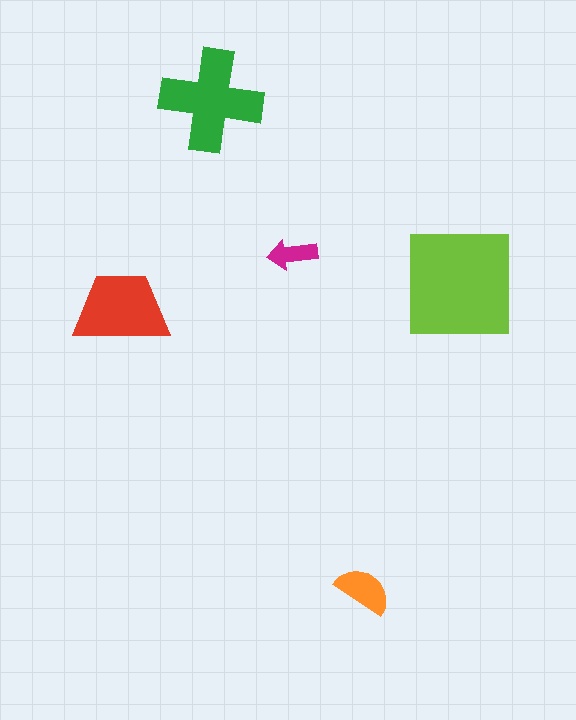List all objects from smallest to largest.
The magenta arrow, the orange semicircle, the red trapezoid, the green cross, the lime square.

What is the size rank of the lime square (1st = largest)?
1st.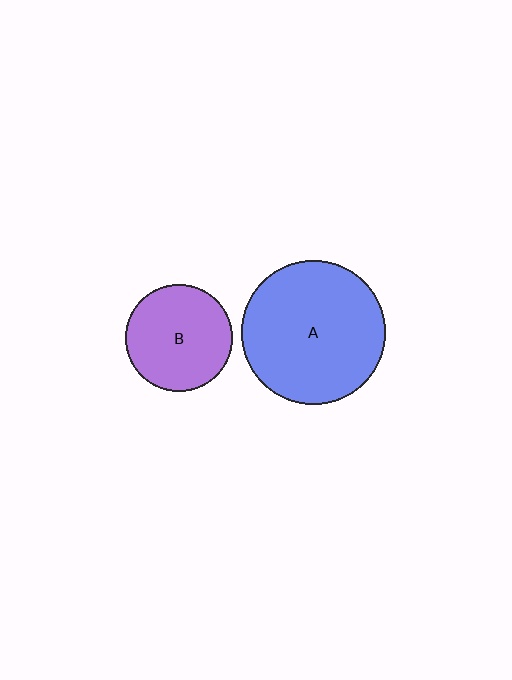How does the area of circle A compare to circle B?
Approximately 1.8 times.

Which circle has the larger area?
Circle A (blue).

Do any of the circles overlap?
No, none of the circles overlap.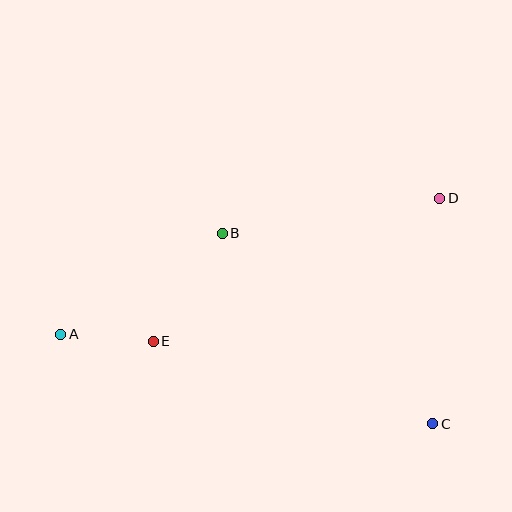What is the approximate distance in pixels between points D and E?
The distance between D and E is approximately 320 pixels.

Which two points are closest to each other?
Points A and E are closest to each other.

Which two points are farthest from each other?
Points A and D are farthest from each other.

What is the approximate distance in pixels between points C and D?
The distance between C and D is approximately 225 pixels.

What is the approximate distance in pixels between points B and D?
The distance between B and D is approximately 221 pixels.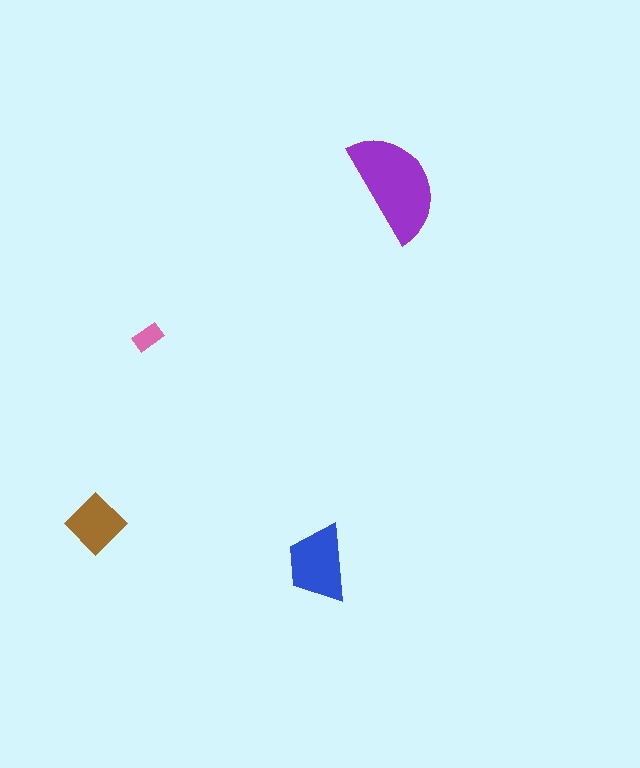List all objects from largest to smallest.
The purple semicircle, the blue trapezoid, the brown diamond, the pink rectangle.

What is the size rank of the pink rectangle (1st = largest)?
4th.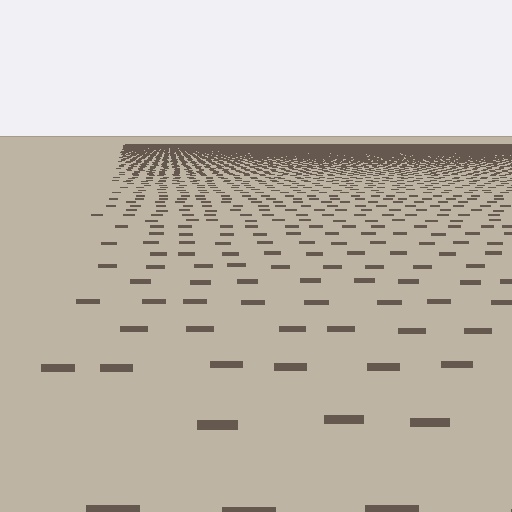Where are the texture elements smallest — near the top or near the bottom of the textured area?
Near the top.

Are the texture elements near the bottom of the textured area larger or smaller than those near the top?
Larger. Near the bottom, elements are closer to the viewer and appear at a bigger on-screen size.